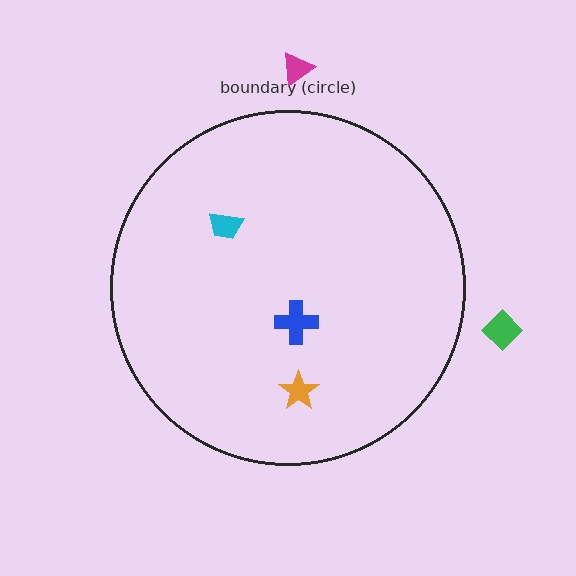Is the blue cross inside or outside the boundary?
Inside.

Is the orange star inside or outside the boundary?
Inside.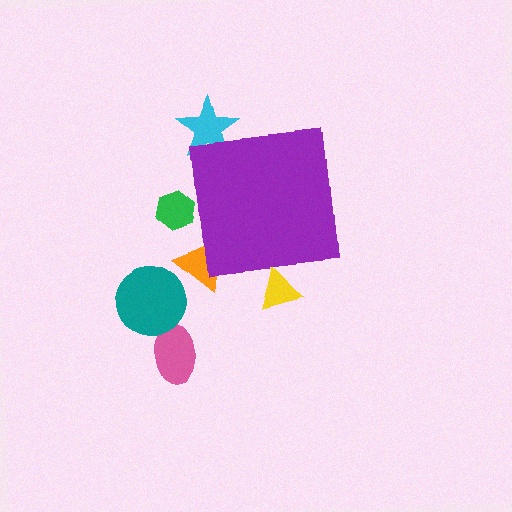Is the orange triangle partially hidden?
Yes, the orange triangle is partially hidden behind the purple square.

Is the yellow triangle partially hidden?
Yes, the yellow triangle is partially hidden behind the purple square.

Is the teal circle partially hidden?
No, the teal circle is fully visible.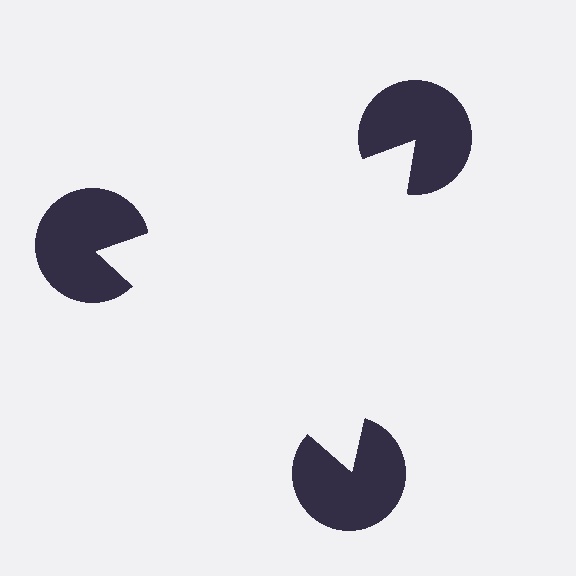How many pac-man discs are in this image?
There are 3 — one at each vertex of the illusory triangle.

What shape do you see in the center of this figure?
An illusory triangle — its edges are inferred from the aligned wedge cuts in the pac-man discs, not physically drawn.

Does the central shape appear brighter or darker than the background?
It typically appears slightly brighter than the background, even though no actual brightness change is drawn.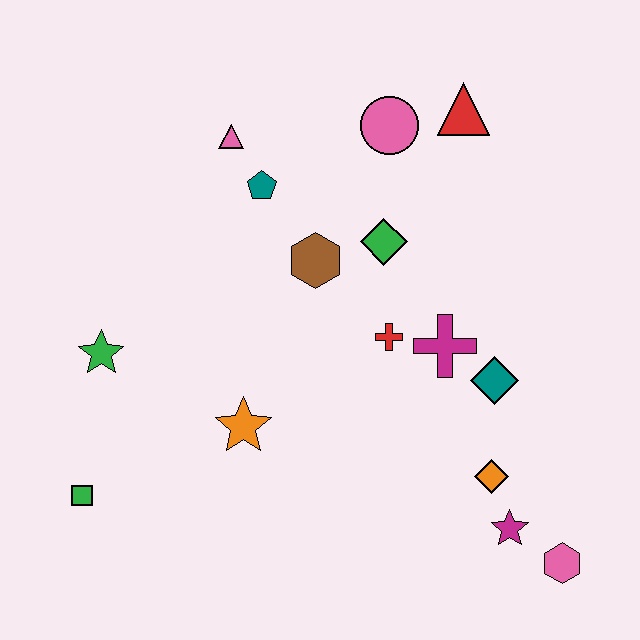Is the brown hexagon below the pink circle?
Yes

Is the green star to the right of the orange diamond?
No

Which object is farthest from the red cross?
The green square is farthest from the red cross.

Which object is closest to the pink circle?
The red triangle is closest to the pink circle.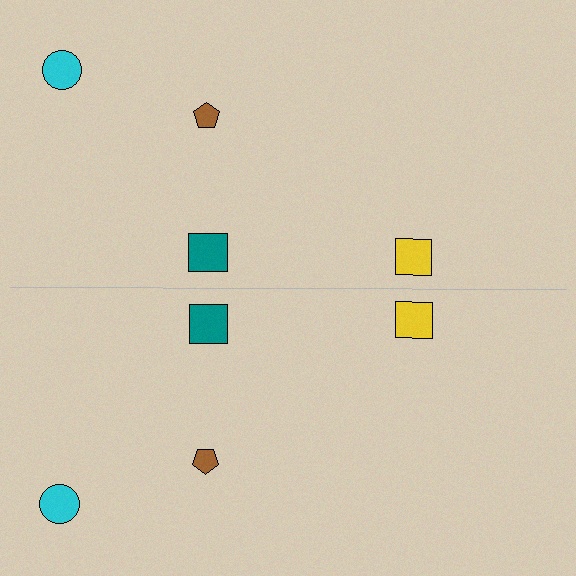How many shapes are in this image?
There are 8 shapes in this image.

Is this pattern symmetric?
Yes, this pattern has bilateral (reflection) symmetry.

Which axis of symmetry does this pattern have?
The pattern has a horizontal axis of symmetry running through the center of the image.